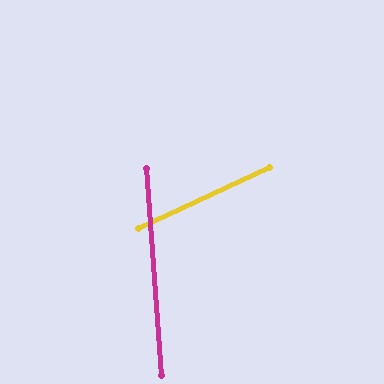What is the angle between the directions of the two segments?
Approximately 69 degrees.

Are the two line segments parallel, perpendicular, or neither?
Neither parallel nor perpendicular — they differ by about 69°.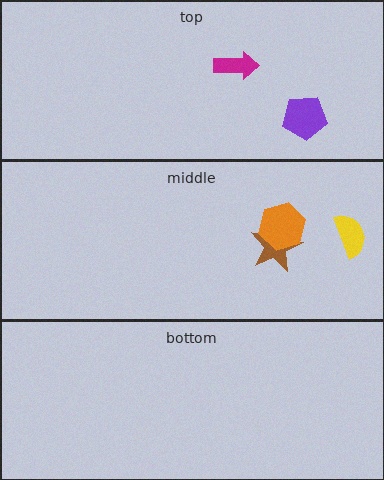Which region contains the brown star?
The middle region.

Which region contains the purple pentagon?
The top region.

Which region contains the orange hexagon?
The middle region.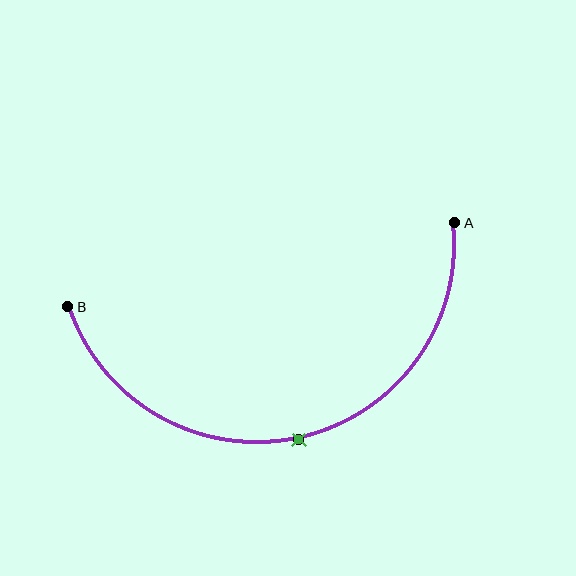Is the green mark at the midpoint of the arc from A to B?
Yes. The green mark lies on the arc at equal arc-length from both A and B — it is the arc midpoint.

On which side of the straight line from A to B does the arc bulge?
The arc bulges below the straight line connecting A and B.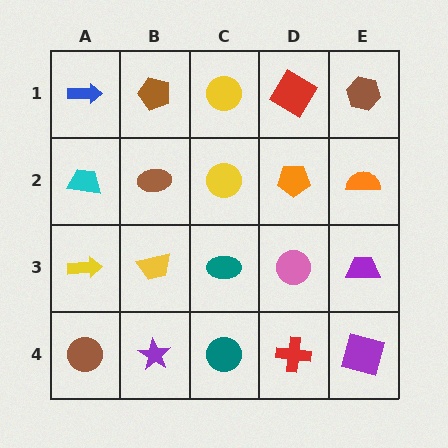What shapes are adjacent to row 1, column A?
A cyan trapezoid (row 2, column A), a brown pentagon (row 1, column B).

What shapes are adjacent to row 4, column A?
A yellow arrow (row 3, column A), a purple star (row 4, column B).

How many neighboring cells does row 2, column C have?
4.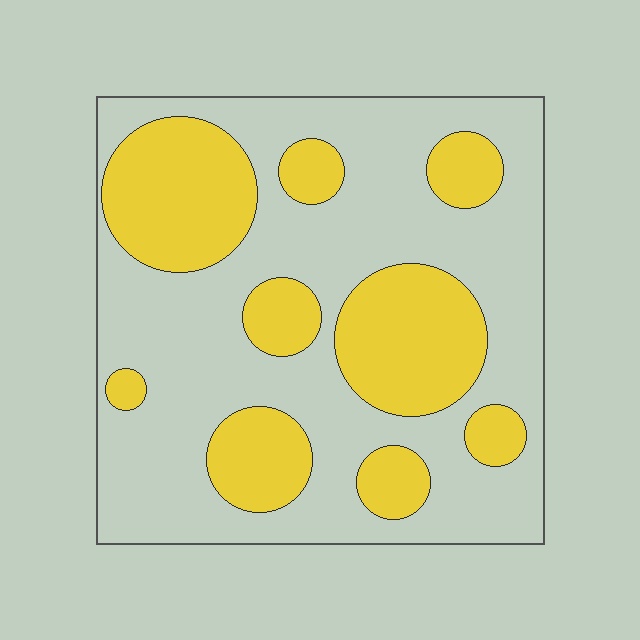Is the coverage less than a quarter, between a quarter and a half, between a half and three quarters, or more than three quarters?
Between a quarter and a half.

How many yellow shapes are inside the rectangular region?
9.